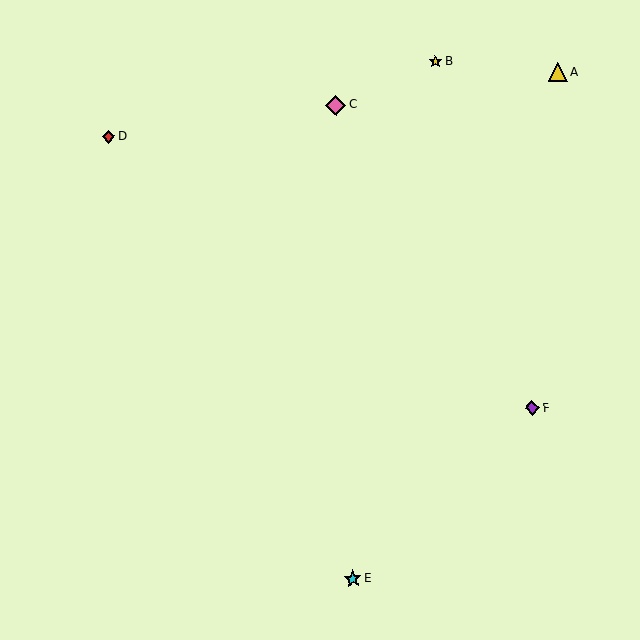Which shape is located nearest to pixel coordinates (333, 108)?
The pink diamond (labeled C) at (336, 105) is nearest to that location.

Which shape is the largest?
The pink diamond (labeled C) is the largest.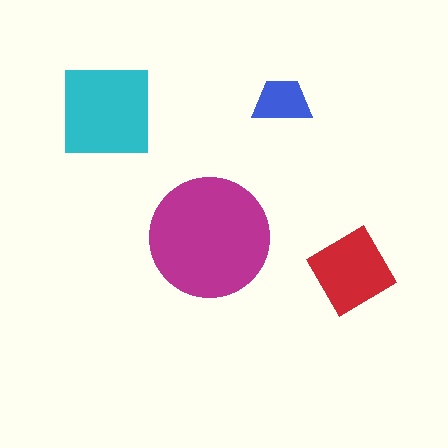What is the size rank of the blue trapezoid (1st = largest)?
4th.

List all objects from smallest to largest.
The blue trapezoid, the red diamond, the cyan square, the magenta circle.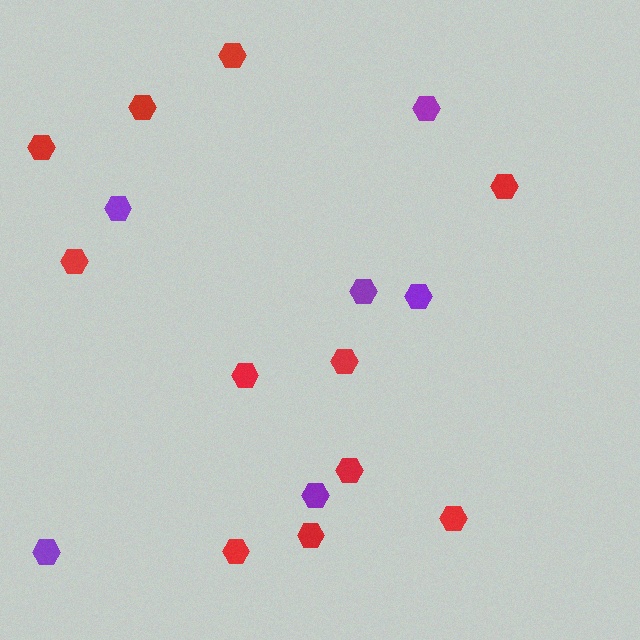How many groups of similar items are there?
There are 2 groups: one group of red hexagons (11) and one group of purple hexagons (6).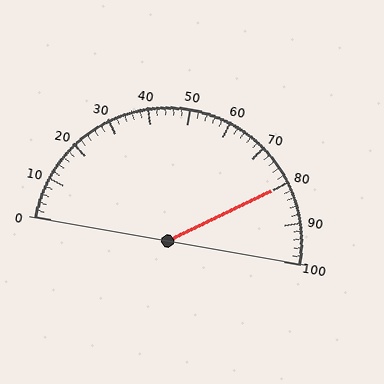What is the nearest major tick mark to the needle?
The nearest major tick mark is 80.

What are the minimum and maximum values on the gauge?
The gauge ranges from 0 to 100.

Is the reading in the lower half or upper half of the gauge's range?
The reading is in the upper half of the range (0 to 100).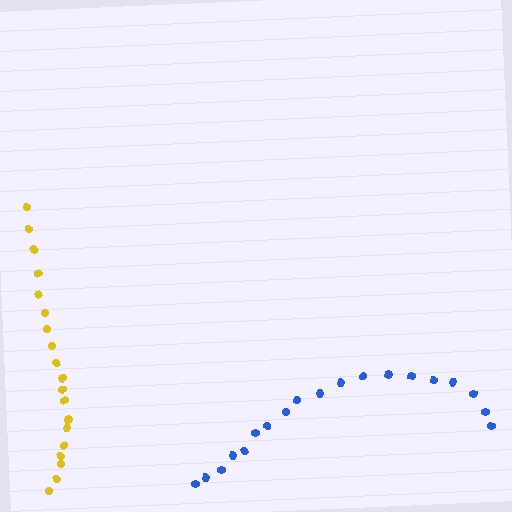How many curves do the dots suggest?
There are 2 distinct paths.